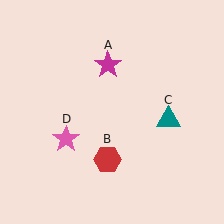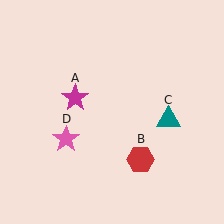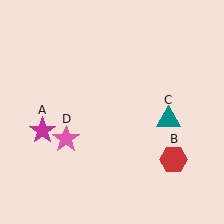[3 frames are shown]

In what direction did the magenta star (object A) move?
The magenta star (object A) moved down and to the left.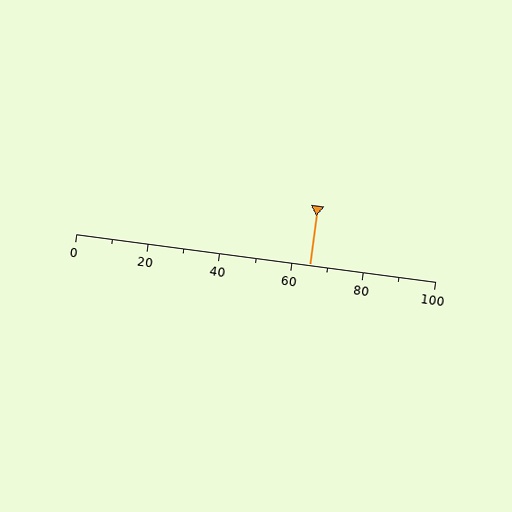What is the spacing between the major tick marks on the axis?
The major ticks are spaced 20 apart.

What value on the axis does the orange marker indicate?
The marker indicates approximately 65.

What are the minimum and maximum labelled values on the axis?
The axis runs from 0 to 100.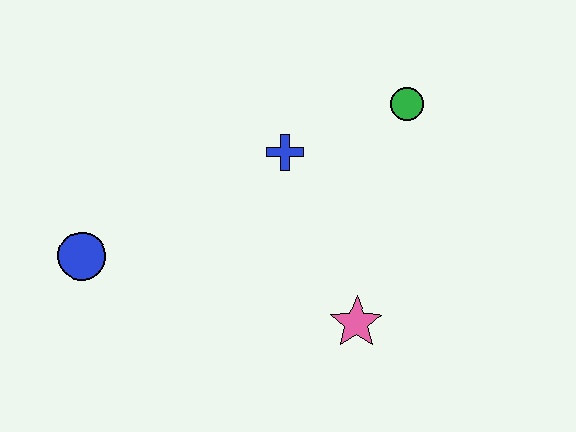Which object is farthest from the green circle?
The blue circle is farthest from the green circle.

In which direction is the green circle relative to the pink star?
The green circle is above the pink star.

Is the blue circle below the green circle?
Yes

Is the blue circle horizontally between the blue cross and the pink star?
No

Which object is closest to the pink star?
The blue cross is closest to the pink star.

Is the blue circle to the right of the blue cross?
No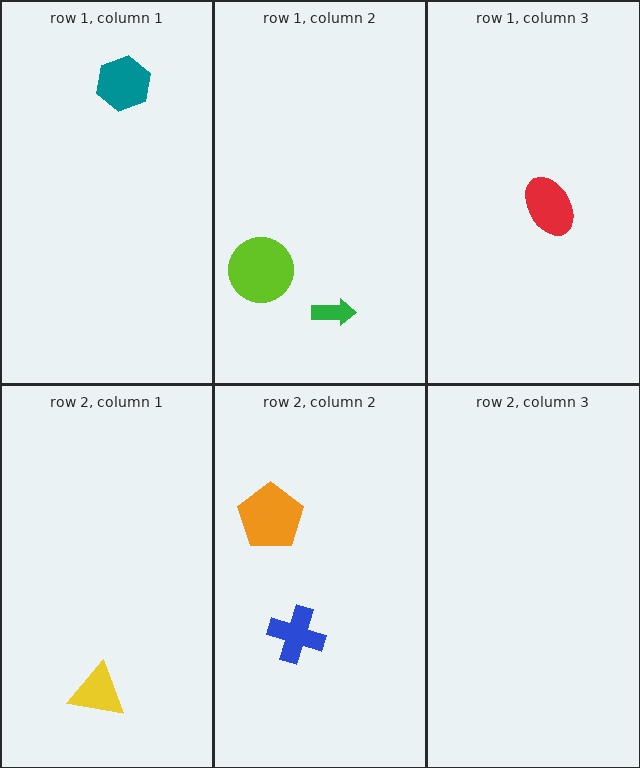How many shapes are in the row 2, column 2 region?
2.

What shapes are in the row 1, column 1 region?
The teal hexagon.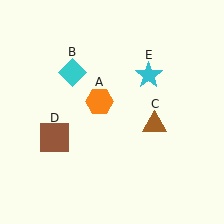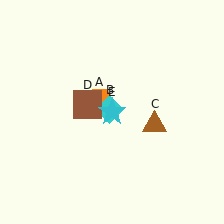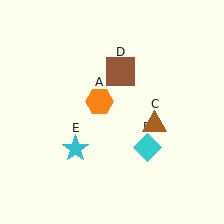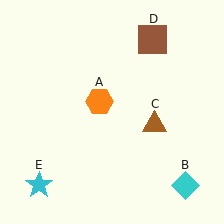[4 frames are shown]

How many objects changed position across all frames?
3 objects changed position: cyan diamond (object B), brown square (object D), cyan star (object E).